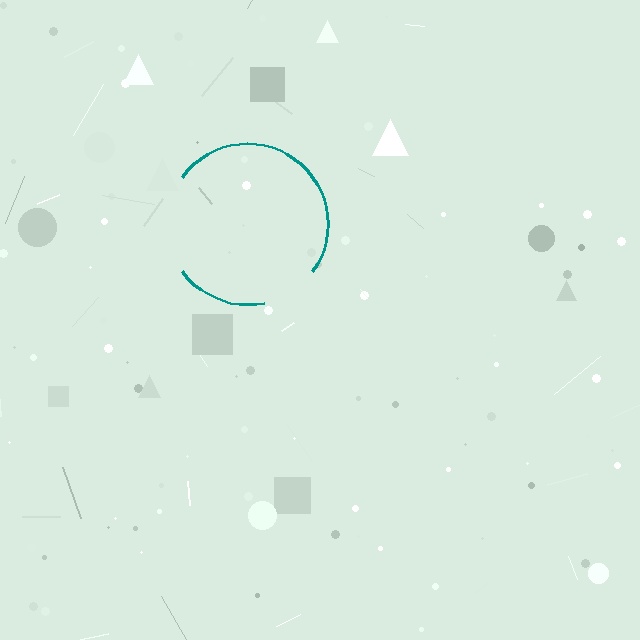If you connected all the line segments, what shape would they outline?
They would outline a circle.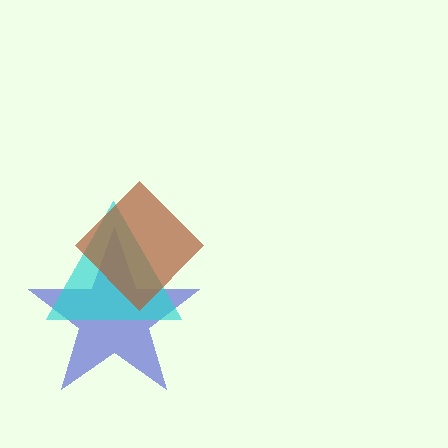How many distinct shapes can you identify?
There are 3 distinct shapes: a blue star, a cyan triangle, a brown diamond.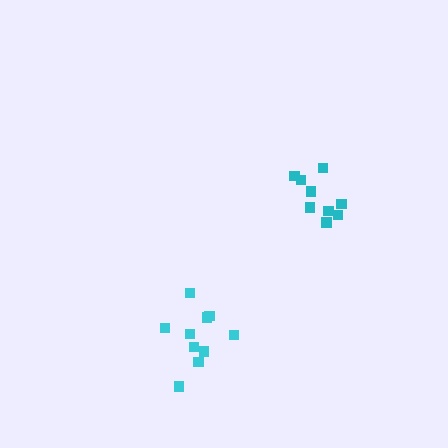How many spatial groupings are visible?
There are 2 spatial groupings.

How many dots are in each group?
Group 1: 10 dots, Group 2: 9 dots (19 total).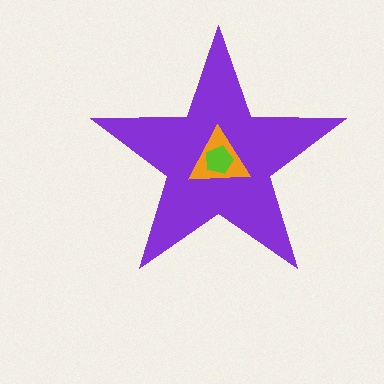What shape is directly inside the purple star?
The orange triangle.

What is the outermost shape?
The purple star.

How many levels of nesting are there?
3.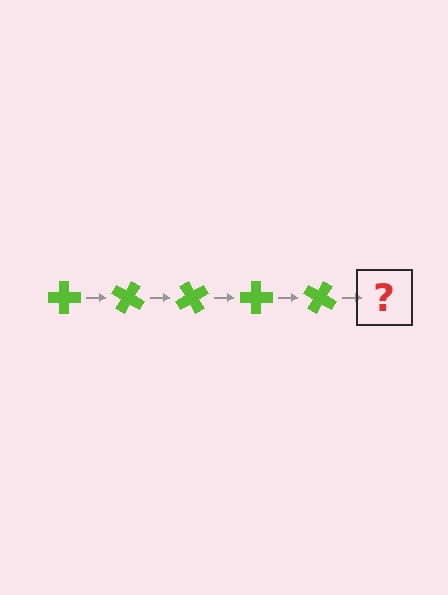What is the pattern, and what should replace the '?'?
The pattern is that the cross rotates 30 degrees each step. The '?' should be a lime cross rotated 150 degrees.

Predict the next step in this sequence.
The next step is a lime cross rotated 150 degrees.